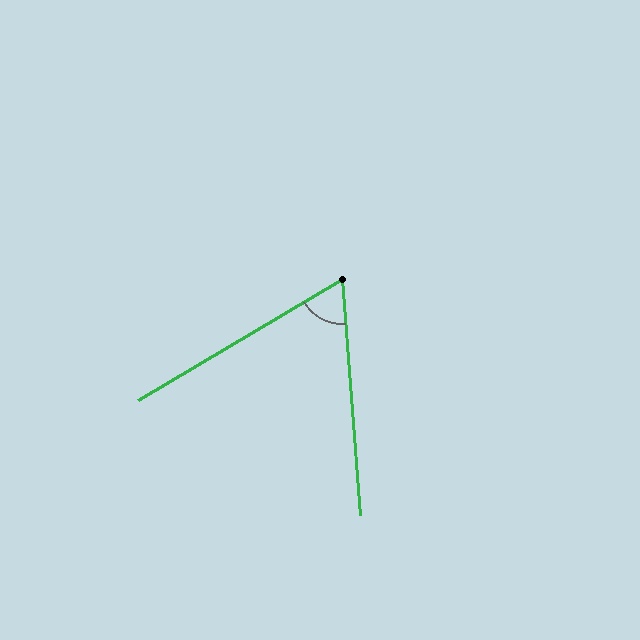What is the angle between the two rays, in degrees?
Approximately 64 degrees.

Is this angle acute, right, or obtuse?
It is acute.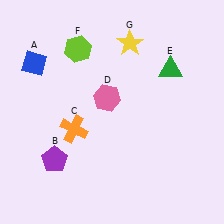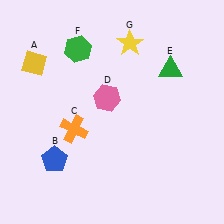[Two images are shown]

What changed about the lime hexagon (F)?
In Image 1, F is lime. In Image 2, it changed to green.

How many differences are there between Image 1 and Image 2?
There are 3 differences between the two images.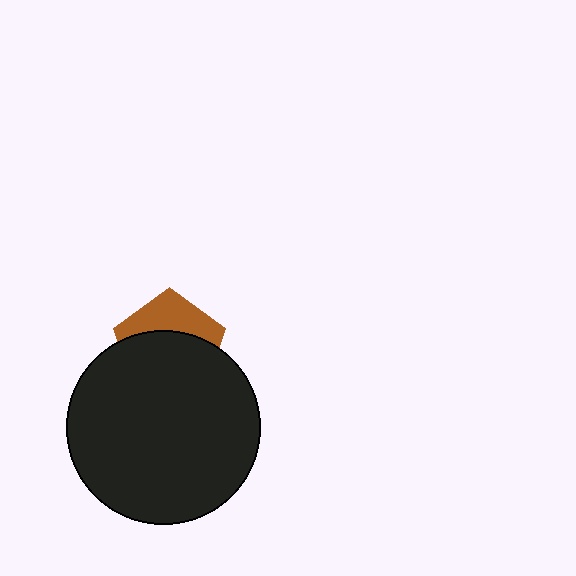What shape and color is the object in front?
The object in front is a black circle.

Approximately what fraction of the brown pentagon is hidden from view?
Roughly 64% of the brown pentagon is hidden behind the black circle.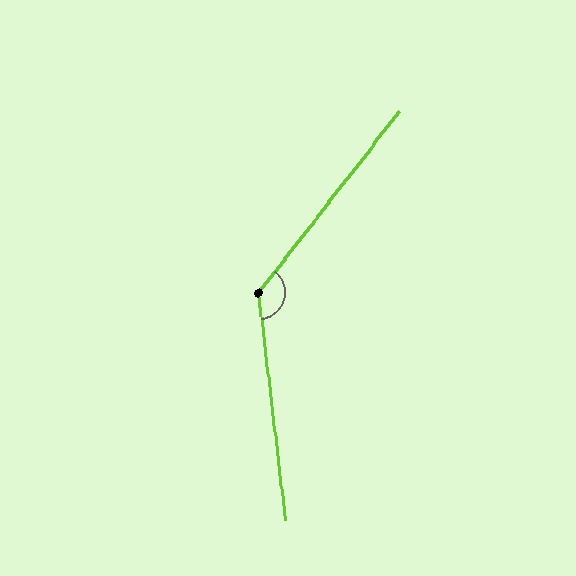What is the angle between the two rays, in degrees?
Approximately 135 degrees.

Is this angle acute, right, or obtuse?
It is obtuse.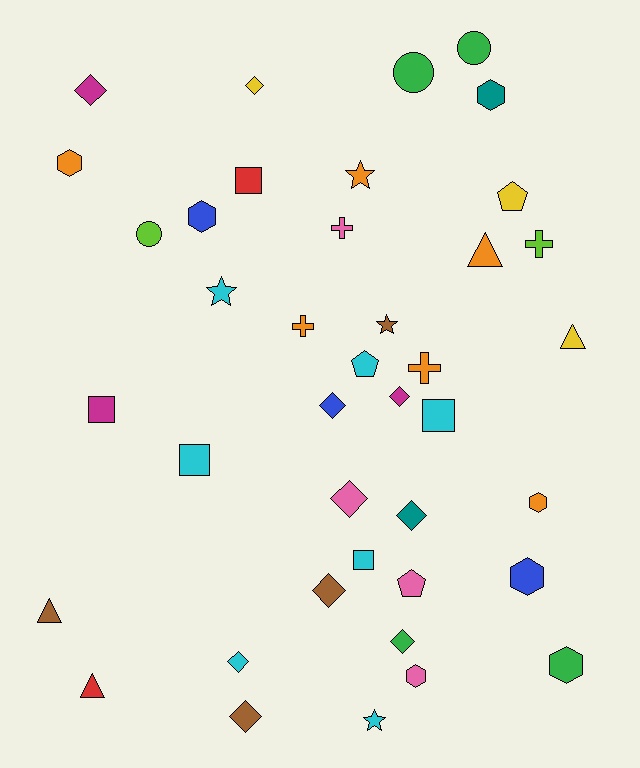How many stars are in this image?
There are 4 stars.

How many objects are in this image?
There are 40 objects.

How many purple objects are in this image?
There are no purple objects.